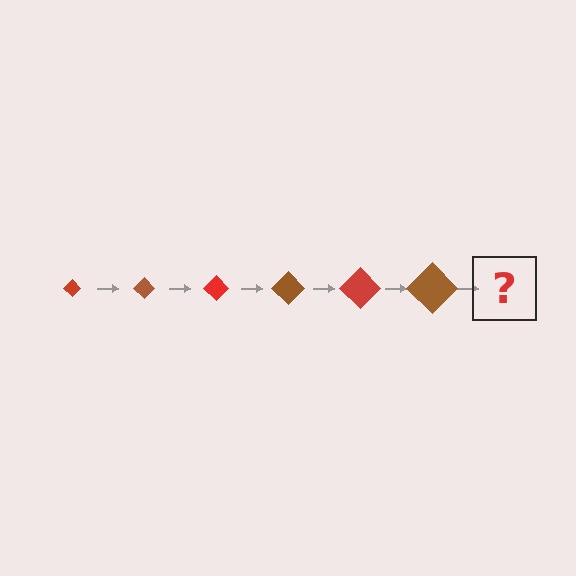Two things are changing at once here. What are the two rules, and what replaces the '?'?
The two rules are that the diamond grows larger each step and the color cycles through red and brown. The '?' should be a red diamond, larger than the previous one.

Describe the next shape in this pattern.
It should be a red diamond, larger than the previous one.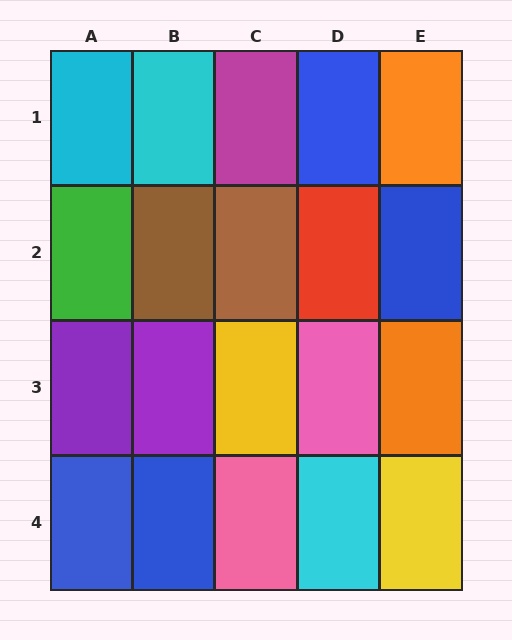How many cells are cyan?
3 cells are cyan.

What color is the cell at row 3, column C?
Yellow.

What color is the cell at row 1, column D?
Blue.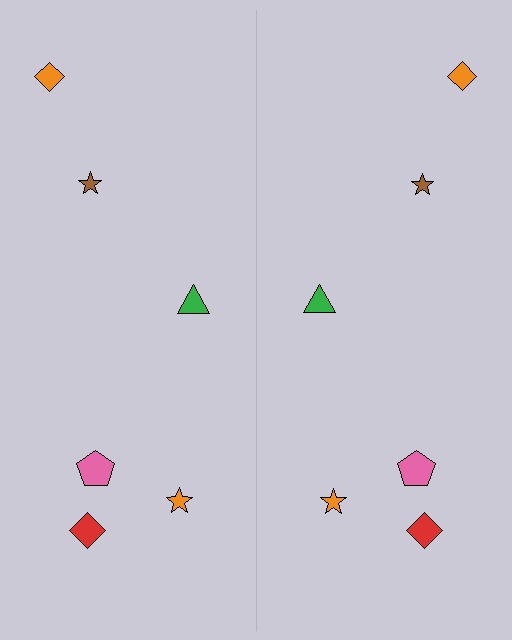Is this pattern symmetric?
Yes, this pattern has bilateral (reflection) symmetry.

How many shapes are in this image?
There are 12 shapes in this image.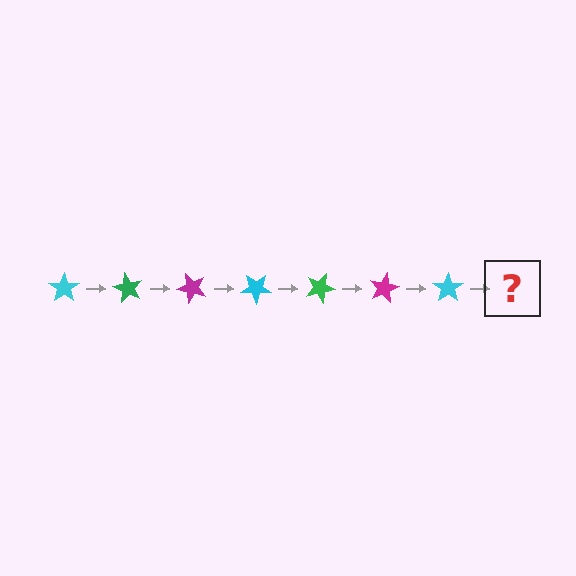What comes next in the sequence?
The next element should be a green star, rotated 420 degrees from the start.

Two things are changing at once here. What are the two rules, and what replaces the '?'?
The two rules are that it rotates 60 degrees each step and the color cycles through cyan, green, and magenta. The '?' should be a green star, rotated 420 degrees from the start.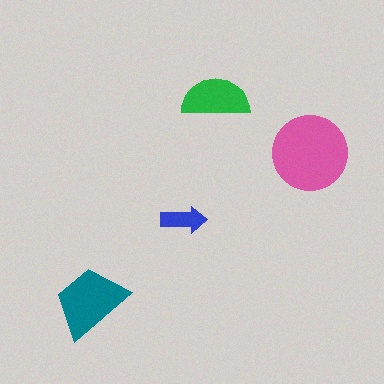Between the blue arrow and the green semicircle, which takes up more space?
The green semicircle.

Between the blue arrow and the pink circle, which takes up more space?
The pink circle.